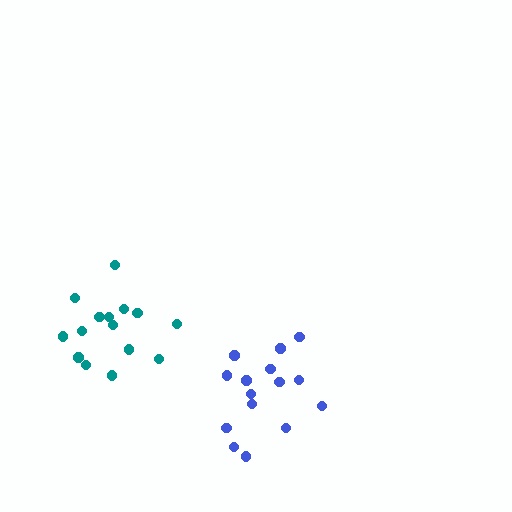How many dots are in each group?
Group 1: 15 dots, Group 2: 15 dots (30 total).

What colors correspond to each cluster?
The clusters are colored: blue, teal.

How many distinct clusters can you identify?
There are 2 distinct clusters.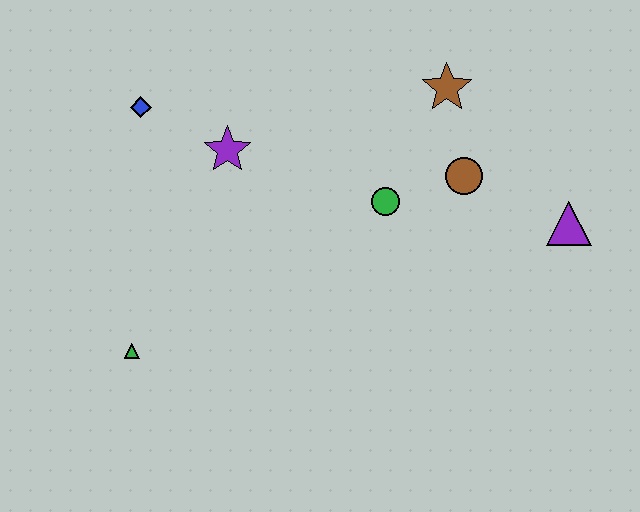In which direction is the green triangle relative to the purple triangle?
The green triangle is to the left of the purple triangle.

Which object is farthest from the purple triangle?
The green triangle is farthest from the purple triangle.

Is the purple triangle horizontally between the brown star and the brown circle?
No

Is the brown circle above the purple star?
No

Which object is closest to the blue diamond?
The purple star is closest to the blue diamond.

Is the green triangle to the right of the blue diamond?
No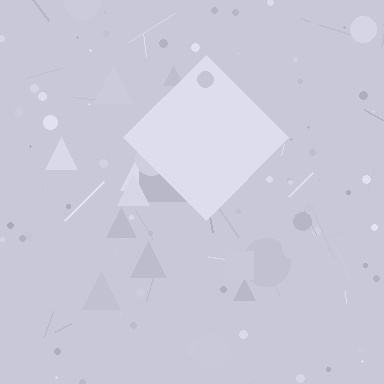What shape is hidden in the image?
A diamond is hidden in the image.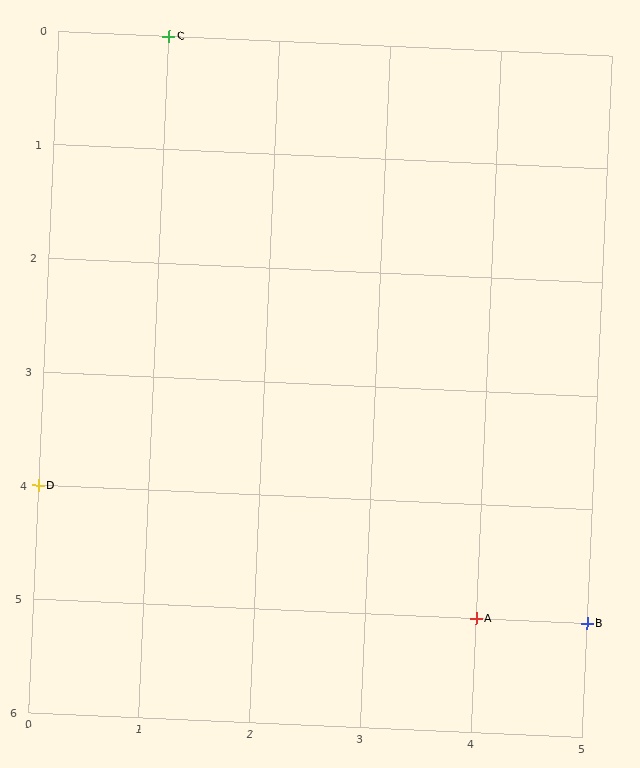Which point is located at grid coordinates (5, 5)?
Point B is at (5, 5).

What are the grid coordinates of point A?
Point A is at grid coordinates (4, 5).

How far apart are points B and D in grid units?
Points B and D are 5 columns and 1 row apart (about 5.1 grid units diagonally).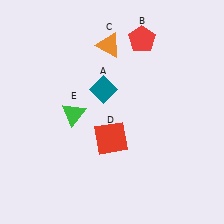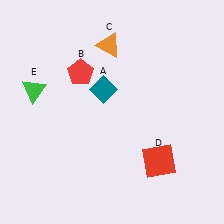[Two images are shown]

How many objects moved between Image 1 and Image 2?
3 objects moved between the two images.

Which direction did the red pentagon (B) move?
The red pentagon (B) moved left.